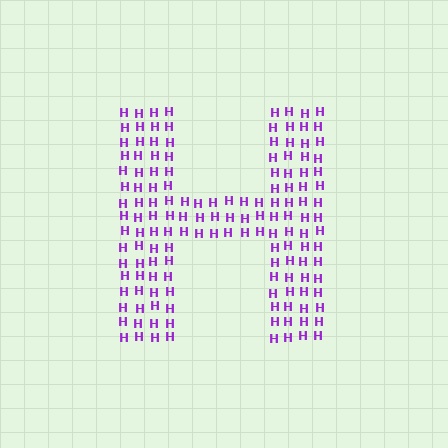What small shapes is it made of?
It is made of small letter H's.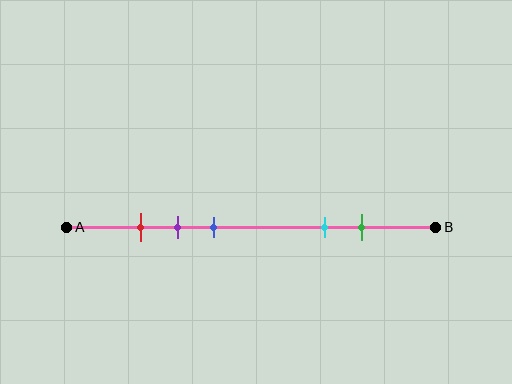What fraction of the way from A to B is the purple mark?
The purple mark is approximately 30% (0.3) of the way from A to B.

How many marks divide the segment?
There are 5 marks dividing the segment.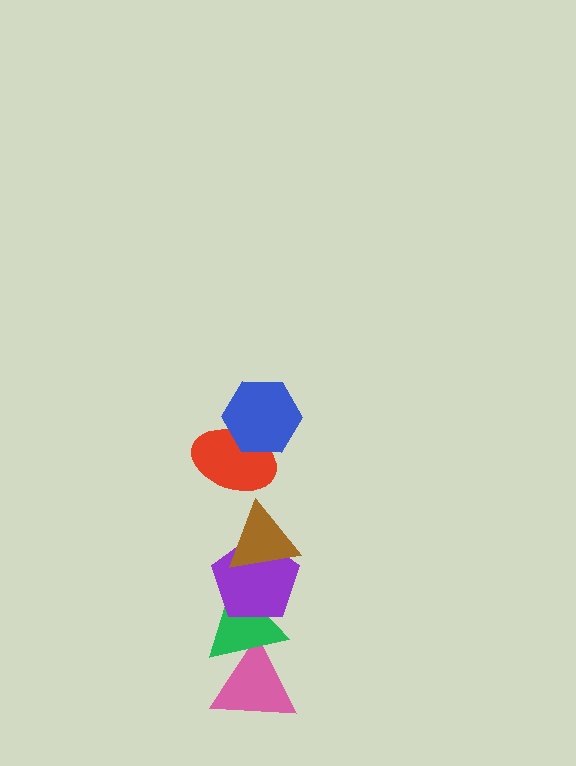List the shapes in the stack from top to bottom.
From top to bottom: the blue hexagon, the red ellipse, the brown triangle, the purple pentagon, the green triangle, the pink triangle.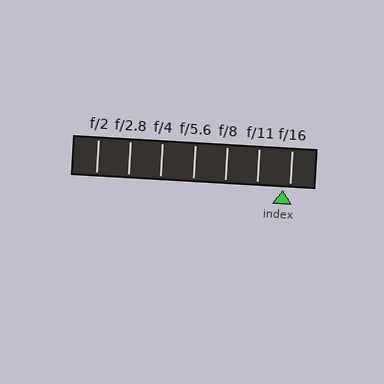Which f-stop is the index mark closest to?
The index mark is closest to f/16.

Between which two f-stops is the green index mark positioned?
The index mark is between f/11 and f/16.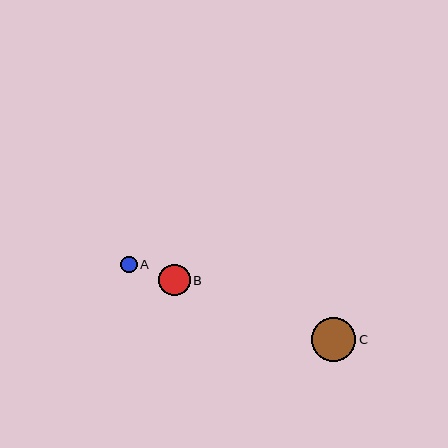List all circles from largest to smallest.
From largest to smallest: C, B, A.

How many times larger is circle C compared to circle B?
Circle C is approximately 1.4 times the size of circle B.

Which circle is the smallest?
Circle A is the smallest with a size of approximately 17 pixels.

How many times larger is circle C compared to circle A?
Circle C is approximately 2.7 times the size of circle A.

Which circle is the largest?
Circle C is the largest with a size of approximately 45 pixels.